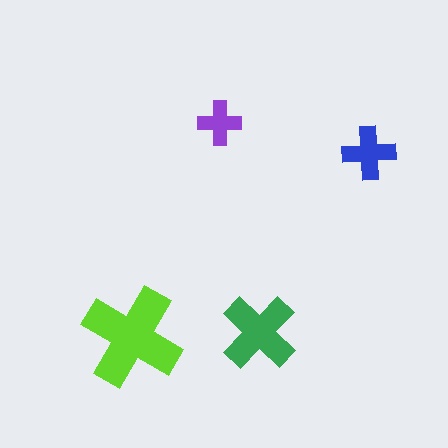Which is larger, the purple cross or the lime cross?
The lime one.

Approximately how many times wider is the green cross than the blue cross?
About 1.5 times wider.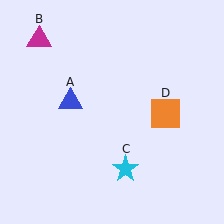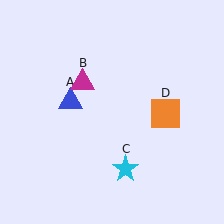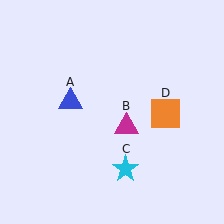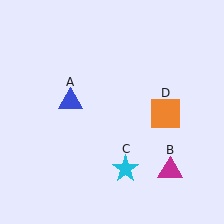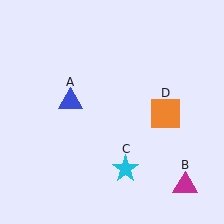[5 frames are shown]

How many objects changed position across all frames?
1 object changed position: magenta triangle (object B).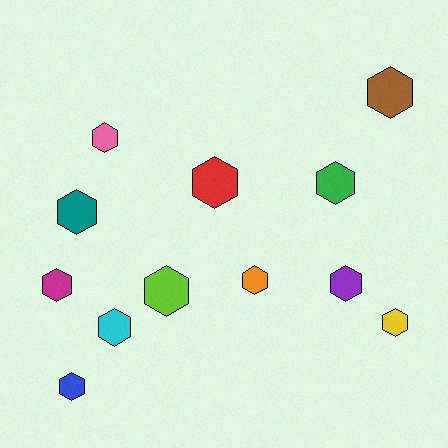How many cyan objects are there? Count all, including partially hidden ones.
There is 1 cyan object.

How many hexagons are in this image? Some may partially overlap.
There are 12 hexagons.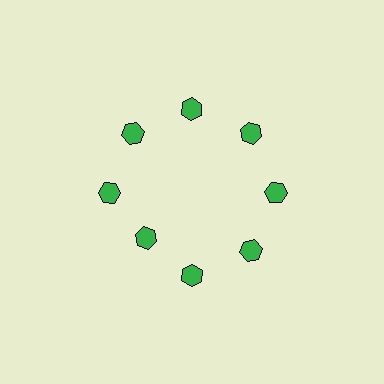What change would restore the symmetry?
The symmetry would be restored by moving it outward, back onto the ring so that all 8 hexagons sit at equal angles and equal distance from the center.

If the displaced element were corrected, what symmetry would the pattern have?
It would have 8-fold rotational symmetry — the pattern would map onto itself every 45 degrees.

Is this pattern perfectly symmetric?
No. The 8 green hexagons are arranged in a ring, but one element near the 8 o'clock position is pulled inward toward the center, breaking the 8-fold rotational symmetry.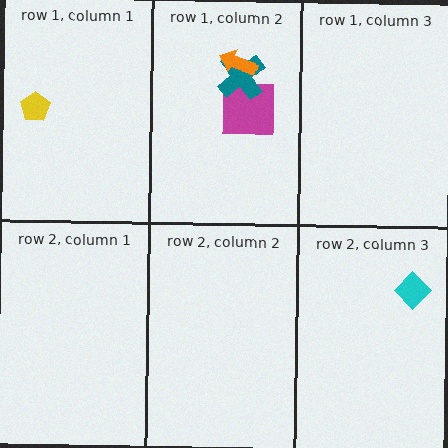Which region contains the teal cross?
The row 1, column 2 region.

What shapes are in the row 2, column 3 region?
The cyan diamond.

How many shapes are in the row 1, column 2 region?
3.